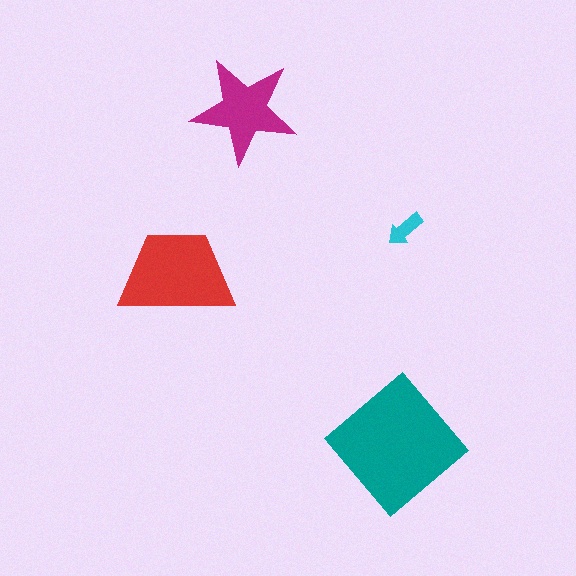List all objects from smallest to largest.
The cyan arrow, the magenta star, the red trapezoid, the teal diamond.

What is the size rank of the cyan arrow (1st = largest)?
4th.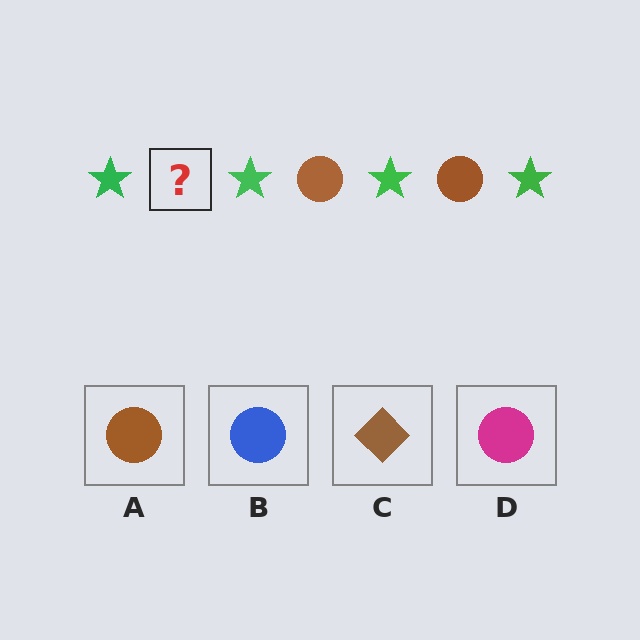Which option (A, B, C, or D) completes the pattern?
A.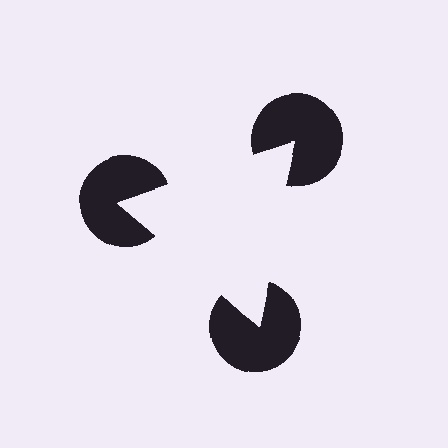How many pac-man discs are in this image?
There are 3 — one at each vertex of the illusory triangle.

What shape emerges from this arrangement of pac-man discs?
An illusory triangle — its edges are inferred from the aligned wedge cuts in the pac-man discs, not physically drawn.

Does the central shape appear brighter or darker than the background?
It typically appears slightly brighter than the background, even though no actual brightness change is drawn.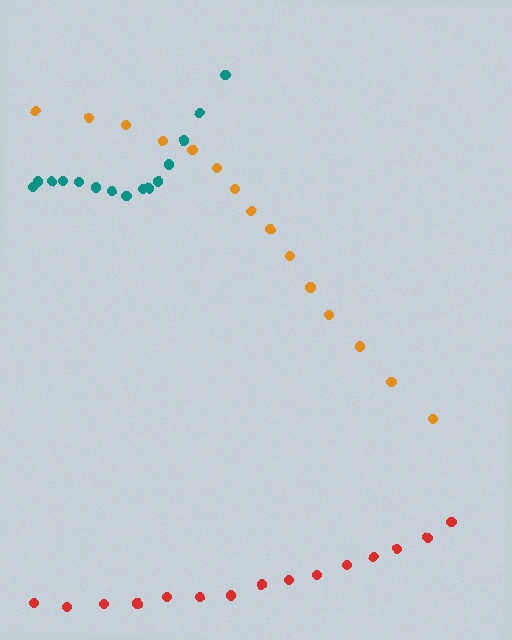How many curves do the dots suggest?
There are 3 distinct paths.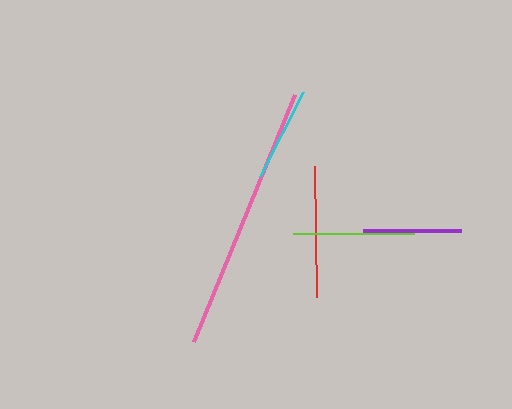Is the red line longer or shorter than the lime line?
The red line is longer than the lime line.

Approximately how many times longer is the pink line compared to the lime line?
The pink line is approximately 2.2 times the length of the lime line.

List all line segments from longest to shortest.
From longest to shortest: pink, red, lime, purple, cyan.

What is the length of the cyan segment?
The cyan segment is approximately 95 pixels long.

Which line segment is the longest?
The pink line is the longest at approximately 266 pixels.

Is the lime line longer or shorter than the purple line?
The lime line is longer than the purple line.